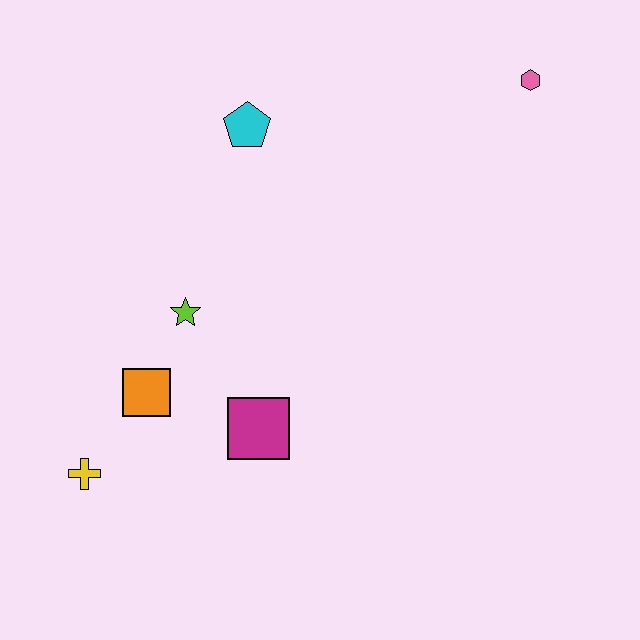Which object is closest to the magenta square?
The orange square is closest to the magenta square.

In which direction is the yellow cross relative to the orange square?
The yellow cross is below the orange square.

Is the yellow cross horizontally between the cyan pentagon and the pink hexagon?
No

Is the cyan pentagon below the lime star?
No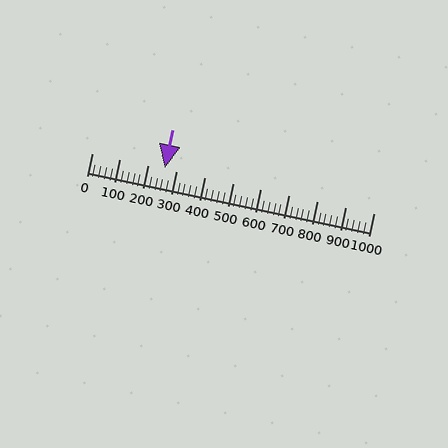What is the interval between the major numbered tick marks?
The major tick marks are spaced 100 units apart.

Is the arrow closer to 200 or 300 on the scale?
The arrow is closer to 300.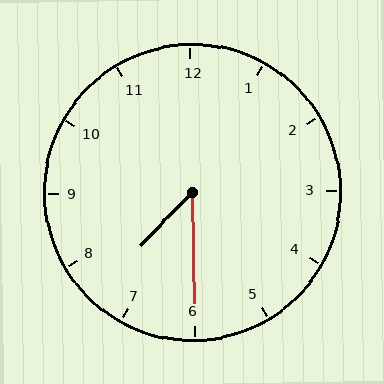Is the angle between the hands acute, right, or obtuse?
It is acute.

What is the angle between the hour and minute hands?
Approximately 45 degrees.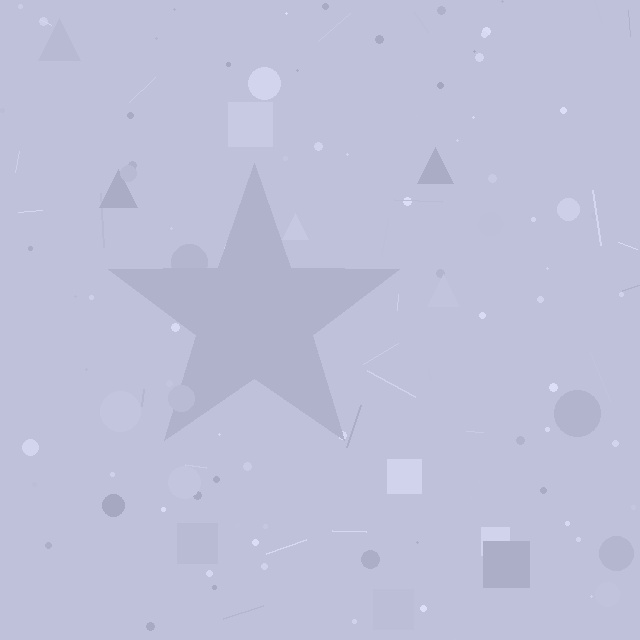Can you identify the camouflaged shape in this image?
The camouflaged shape is a star.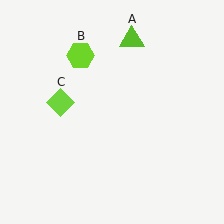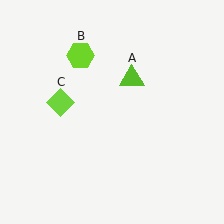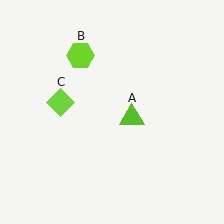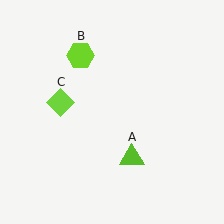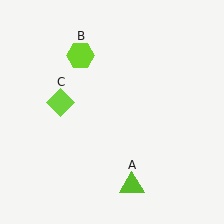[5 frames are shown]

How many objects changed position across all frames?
1 object changed position: lime triangle (object A).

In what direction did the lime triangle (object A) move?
The lime triangle (object A) moved down.